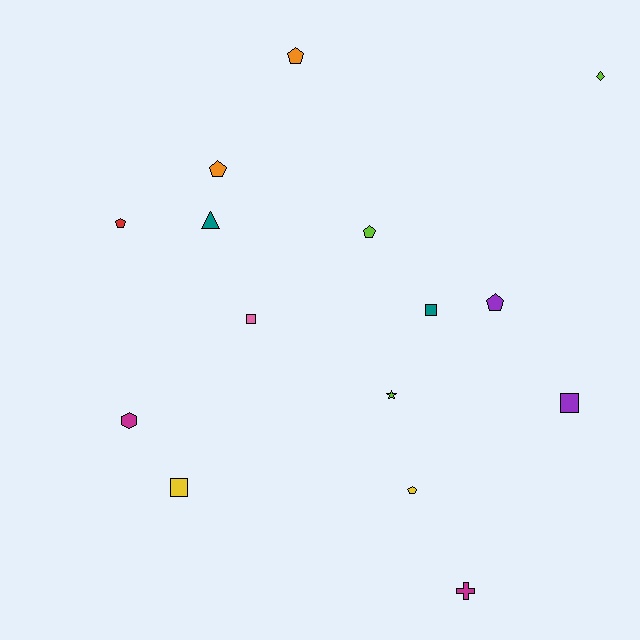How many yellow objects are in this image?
There are 2 yellow objects.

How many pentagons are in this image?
There are 6 pentagons.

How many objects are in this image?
There are 15 objects.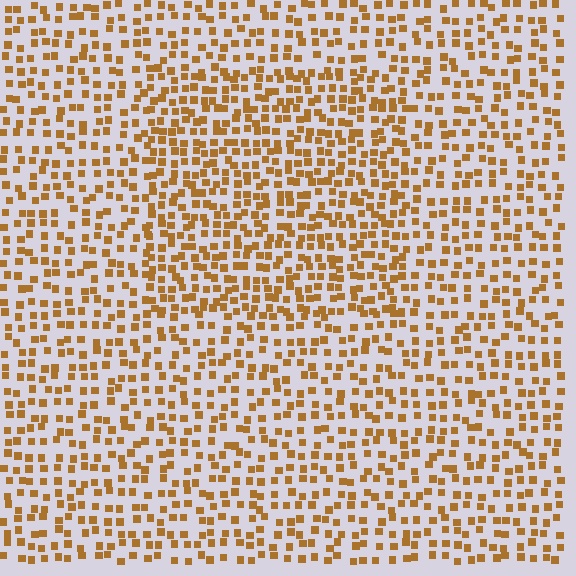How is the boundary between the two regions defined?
The boundary is defined by a change in element density (approximately 1.5x ratio). All elements are the same color, size, and shape.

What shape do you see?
I see a rectangle.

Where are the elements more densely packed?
The elements are more densely packed inside the rectangle boundary.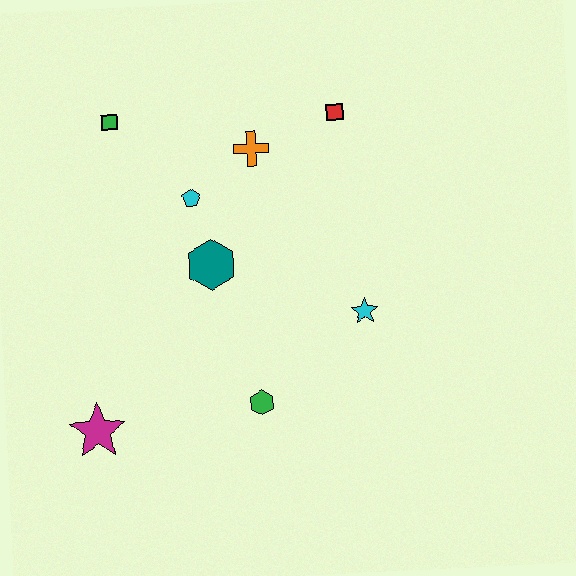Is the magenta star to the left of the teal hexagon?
Yes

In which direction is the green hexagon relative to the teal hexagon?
The green hexagon is below the teal hexagon.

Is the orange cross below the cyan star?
No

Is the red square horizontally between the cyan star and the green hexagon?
Yes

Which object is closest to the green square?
The cyan pentagon is closest to the green square.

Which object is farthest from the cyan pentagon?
The magenta star is farthest from the cyan pentagon.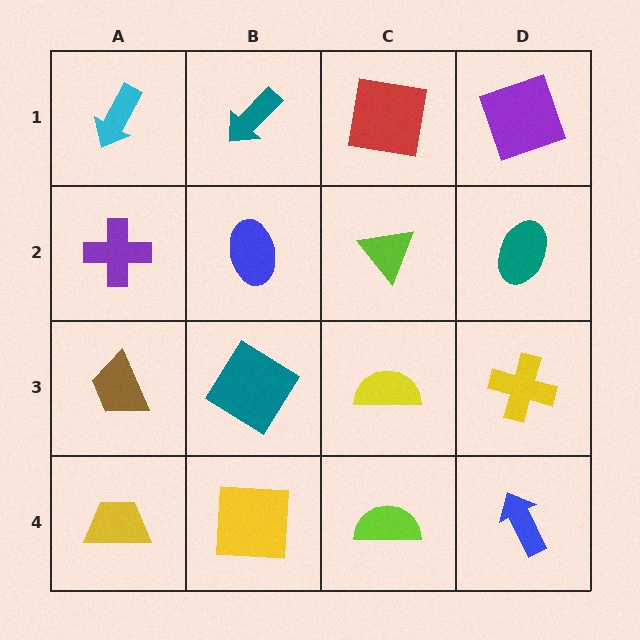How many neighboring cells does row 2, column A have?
3.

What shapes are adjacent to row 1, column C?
A lime triangle (row 2, column C), a teal arrow (row 1, column B), a purple square (row 1, column D).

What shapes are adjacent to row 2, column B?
A teal arrow (row 1, column B), a teal diamond (row 3, column B), a purple cross (row 2, column A), a lime triangle (row 2, column C).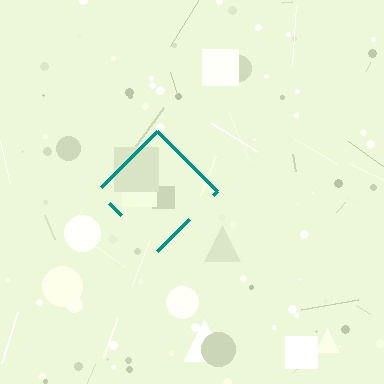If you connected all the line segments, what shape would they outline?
They would outline a diamond.